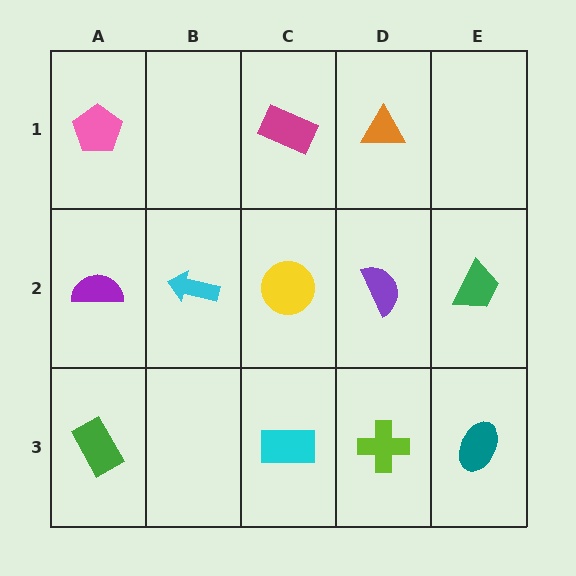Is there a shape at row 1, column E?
No, that cell is empty.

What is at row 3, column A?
A green rectangle.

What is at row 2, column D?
A purple semicircle.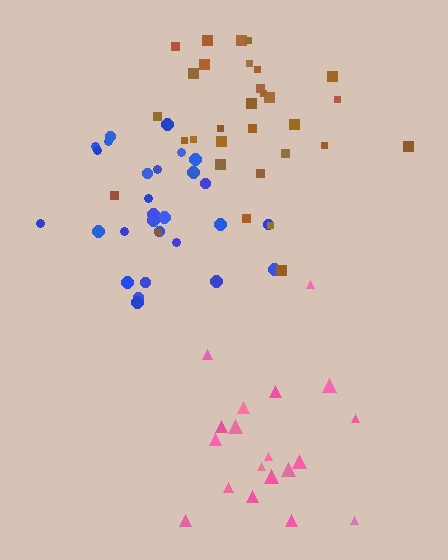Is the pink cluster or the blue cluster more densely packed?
Blue.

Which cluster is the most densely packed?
Blue.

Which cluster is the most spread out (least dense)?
Pink.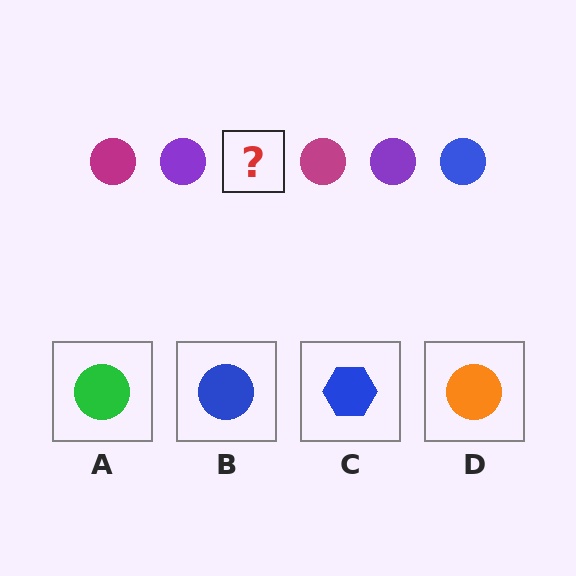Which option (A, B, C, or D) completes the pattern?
B.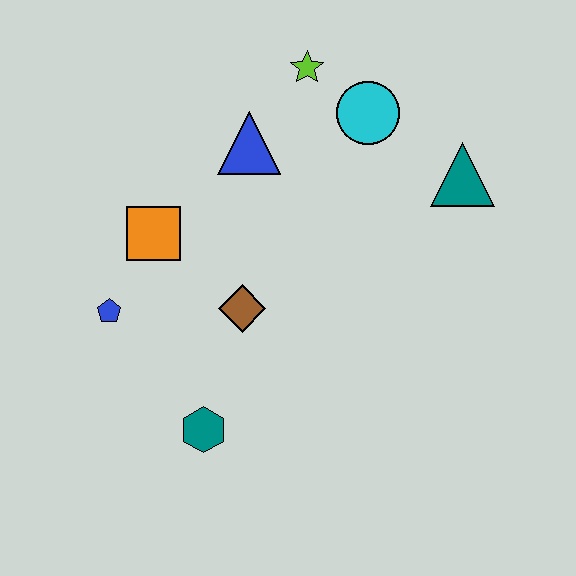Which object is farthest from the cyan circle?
The teal hexagon is farthest from the cyan circle.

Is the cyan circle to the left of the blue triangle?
No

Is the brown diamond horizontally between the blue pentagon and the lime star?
Yes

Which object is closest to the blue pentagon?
The orange square is closest to the blue pentagon.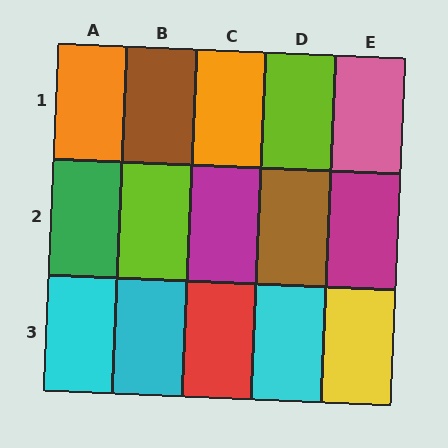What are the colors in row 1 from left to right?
Orange, brown, orange, lime, pink.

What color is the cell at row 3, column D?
Cyan.